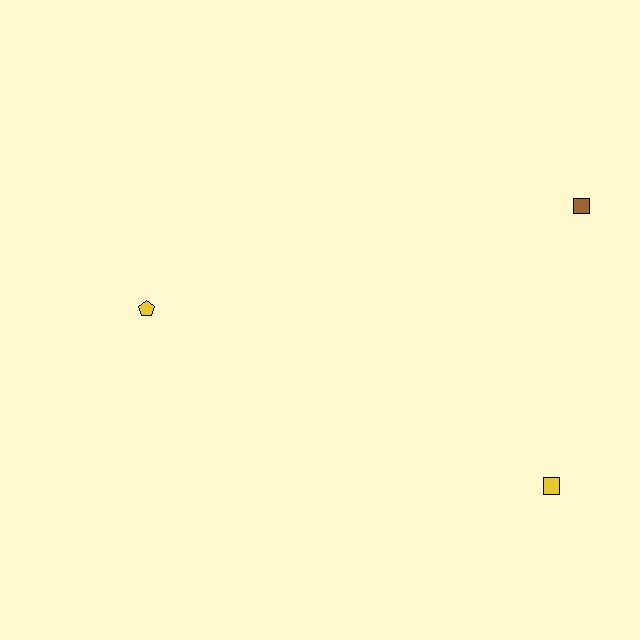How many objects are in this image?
There are 3 objects.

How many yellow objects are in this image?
There are 2 yellow objects.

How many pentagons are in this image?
There is 1 pentagon.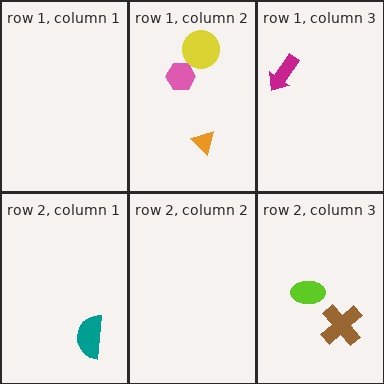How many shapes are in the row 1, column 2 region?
3.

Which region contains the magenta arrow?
The row 1, column 3 region.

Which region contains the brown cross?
The row 2, column 3 region.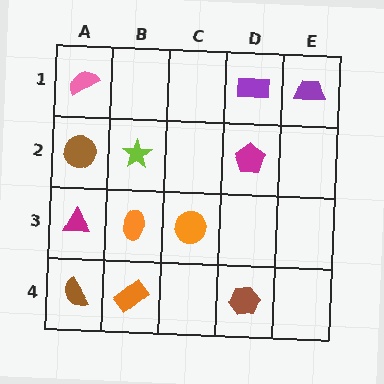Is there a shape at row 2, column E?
No, that cell is empty.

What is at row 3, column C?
An orange circle.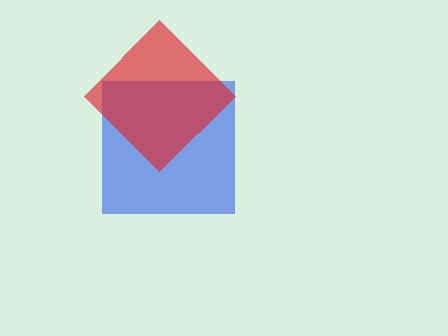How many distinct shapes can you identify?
There are 2 distinct shapes: a blue square, a red diamond.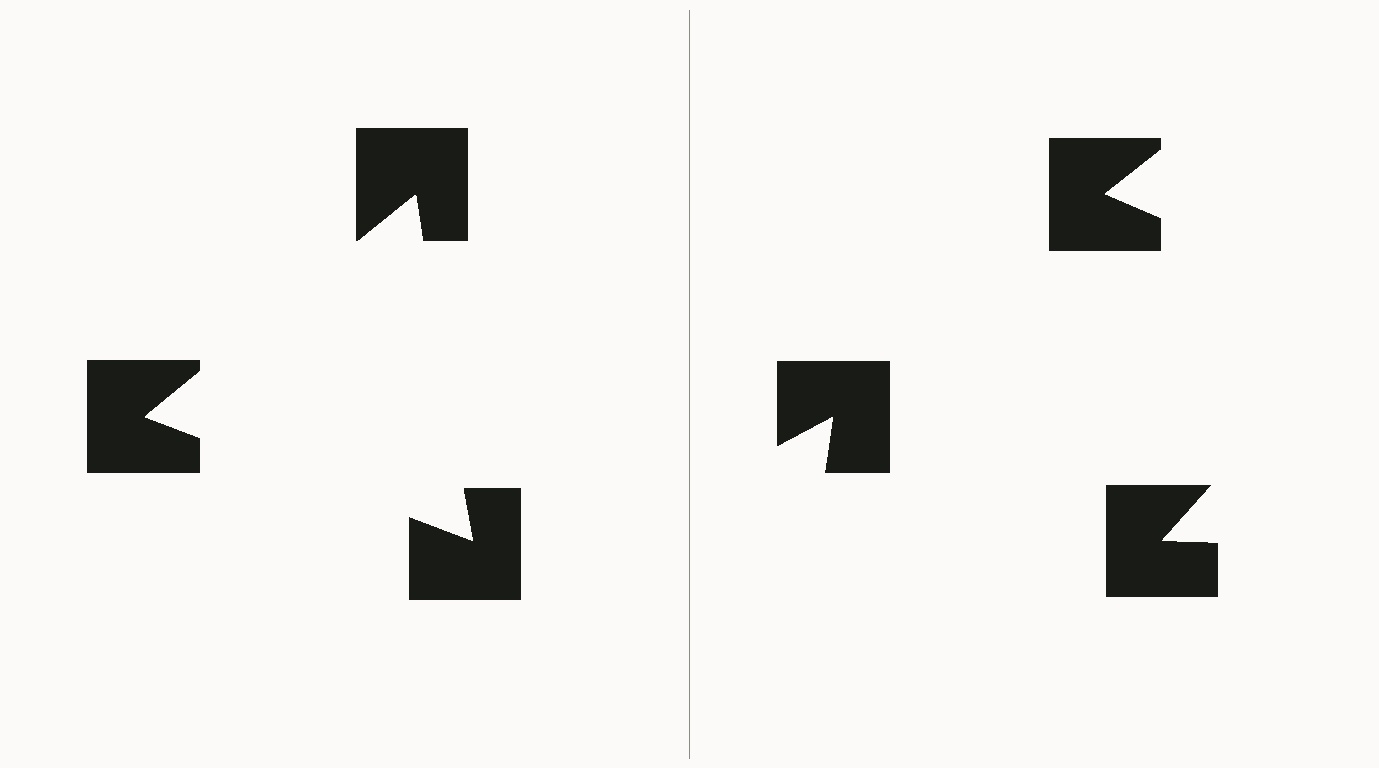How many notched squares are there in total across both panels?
6 — 3 on each side.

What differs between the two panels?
The notched squares are positioned identically on both sides; only the wedge orientations differ. On the left they align to a triangle; on the right they are misaligned.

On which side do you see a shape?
An illusory triangle appears on the left side. On the right side the wedge cuts are rotated, so no coherent shape forms.